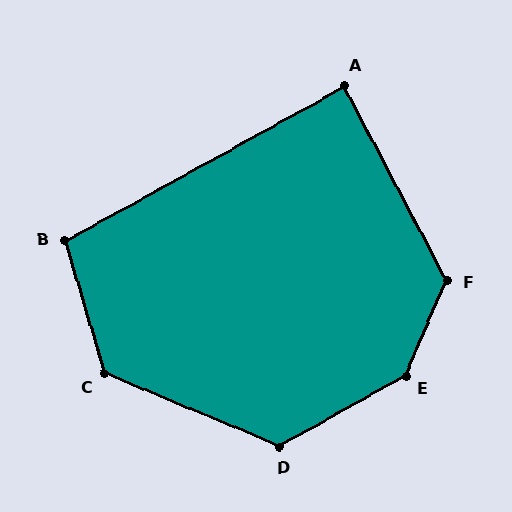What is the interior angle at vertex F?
Approximately 129 degrees (obtuse).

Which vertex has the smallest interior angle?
A, at approximately 89 degrees.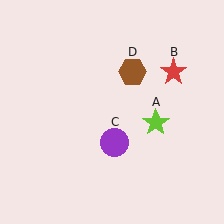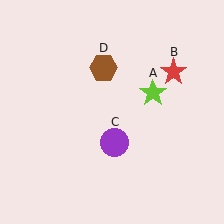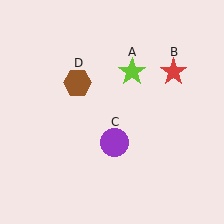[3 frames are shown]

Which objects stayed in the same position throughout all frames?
Red star (object B) and purple circle (object C) remained stationary.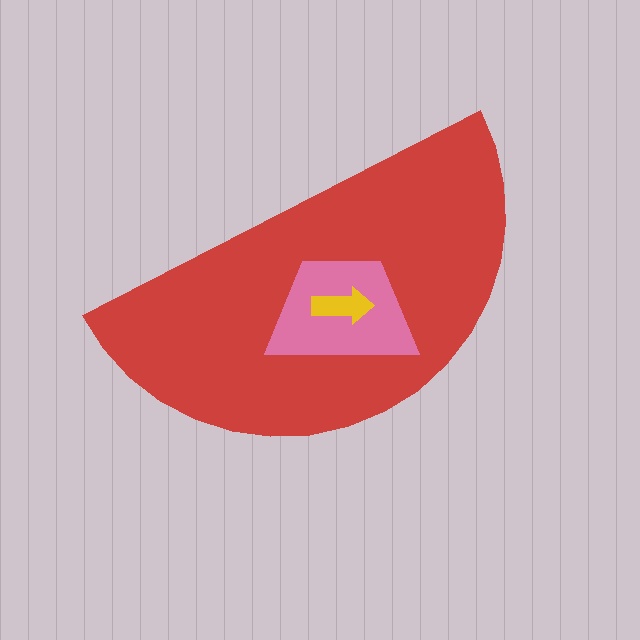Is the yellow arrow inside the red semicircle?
Yes.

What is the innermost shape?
The yellow arrow.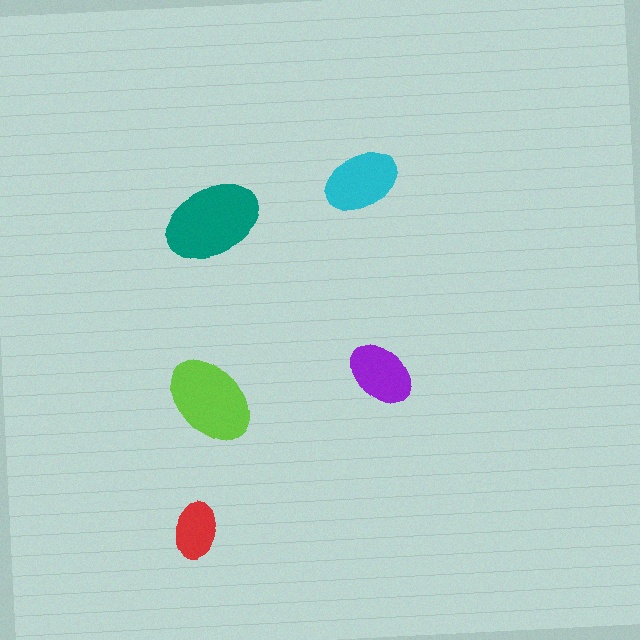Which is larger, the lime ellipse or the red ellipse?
The lime one.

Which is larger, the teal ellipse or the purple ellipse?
The teal one.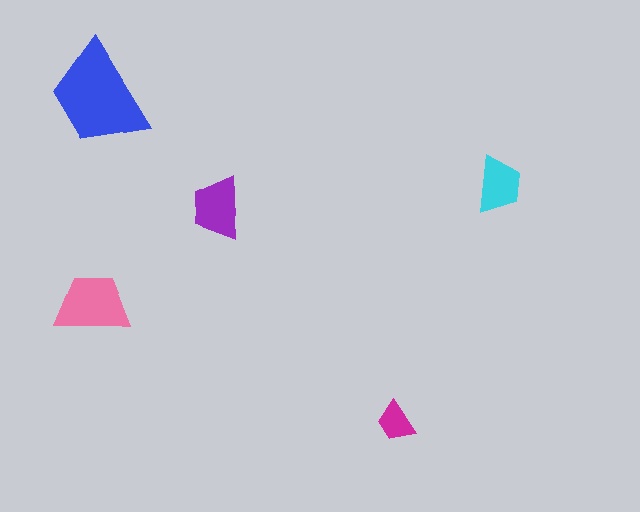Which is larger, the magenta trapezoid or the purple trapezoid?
The purple one.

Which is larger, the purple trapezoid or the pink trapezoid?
The pink one.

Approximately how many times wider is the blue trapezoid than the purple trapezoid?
About 1.5 times wider.